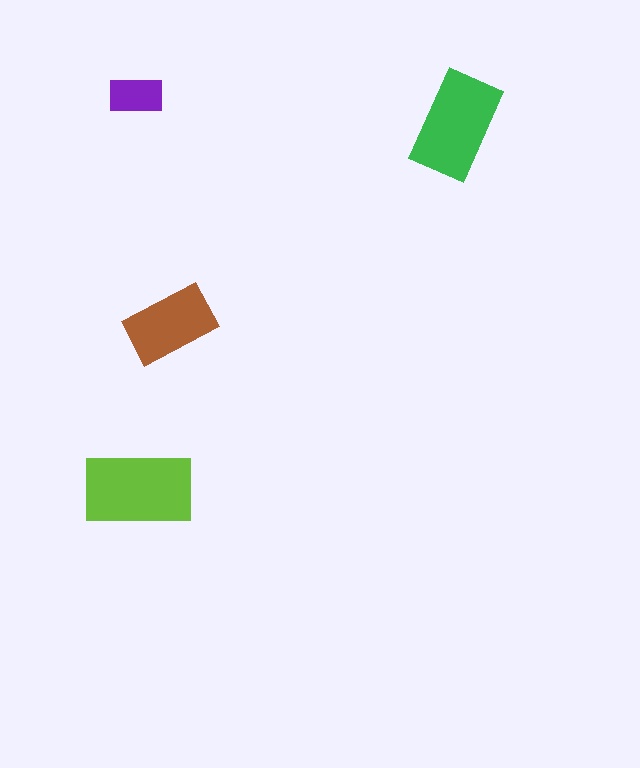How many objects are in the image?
There are 4 objects in the image.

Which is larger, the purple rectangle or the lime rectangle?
The lime one.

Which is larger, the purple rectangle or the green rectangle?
The green one.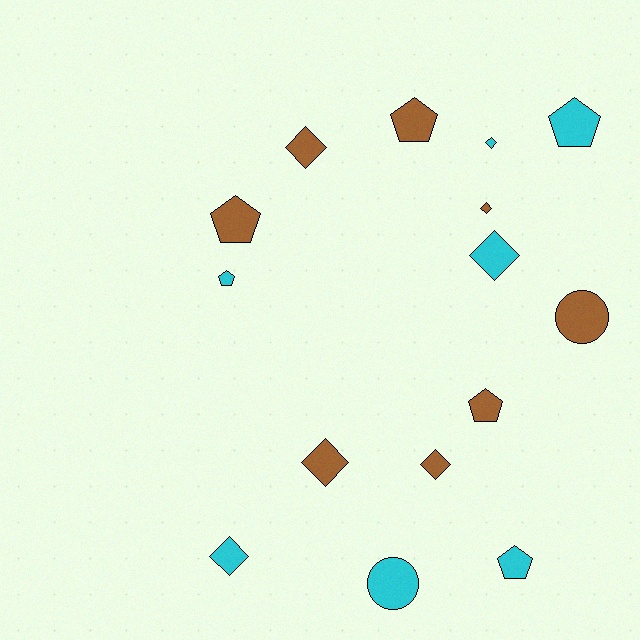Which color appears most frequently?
Brown, with 8 objects.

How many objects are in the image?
There are 15 objects.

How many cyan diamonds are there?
There are 3 cyan diamonds.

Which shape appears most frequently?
Diamond, with 7 objects.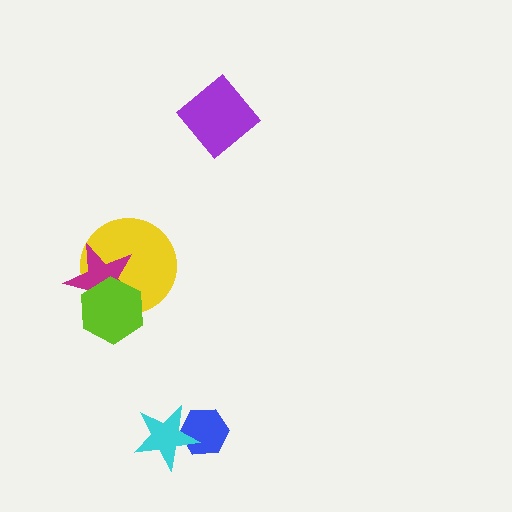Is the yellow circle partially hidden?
Yes, it is partially covered by another shape.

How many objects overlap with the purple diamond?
0 objects overlap with the purple diamond.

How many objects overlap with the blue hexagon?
1 object overlaps with the blue hexagon.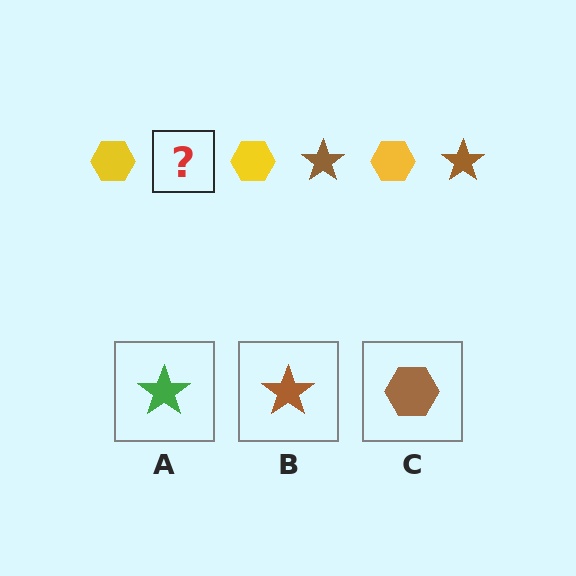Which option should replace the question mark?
Option B.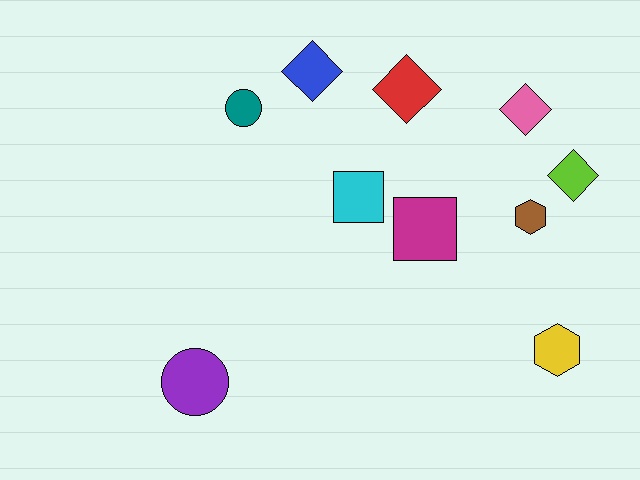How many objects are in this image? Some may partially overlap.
There are 10 objects.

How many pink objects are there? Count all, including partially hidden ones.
There is 1 pink object.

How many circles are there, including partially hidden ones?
There are 2 circles.